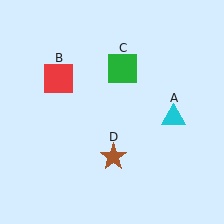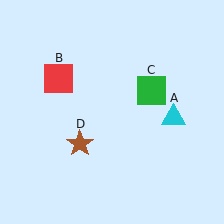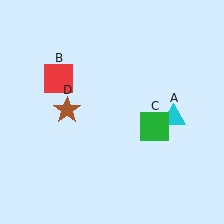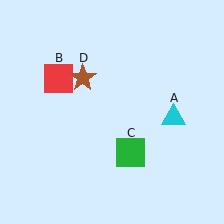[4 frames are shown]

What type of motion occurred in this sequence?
The green square (object C), brown star (object D) rotated clockwise around the center of the scene.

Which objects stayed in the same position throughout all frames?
Cyan triangle (object A) and red square (object B) remained stationary.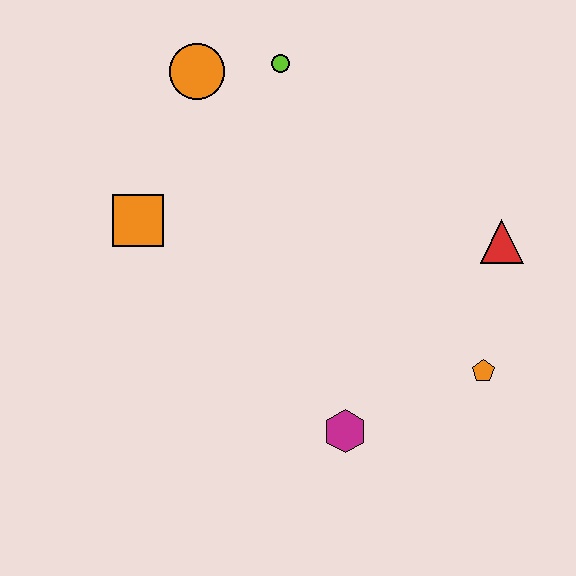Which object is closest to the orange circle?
The lime circle is closest to the orange circle.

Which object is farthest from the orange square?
The orange pentagon is farthest from the orange square.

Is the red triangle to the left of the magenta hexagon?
No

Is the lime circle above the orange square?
Yes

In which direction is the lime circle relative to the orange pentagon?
The lime circle is above the orange pentagon.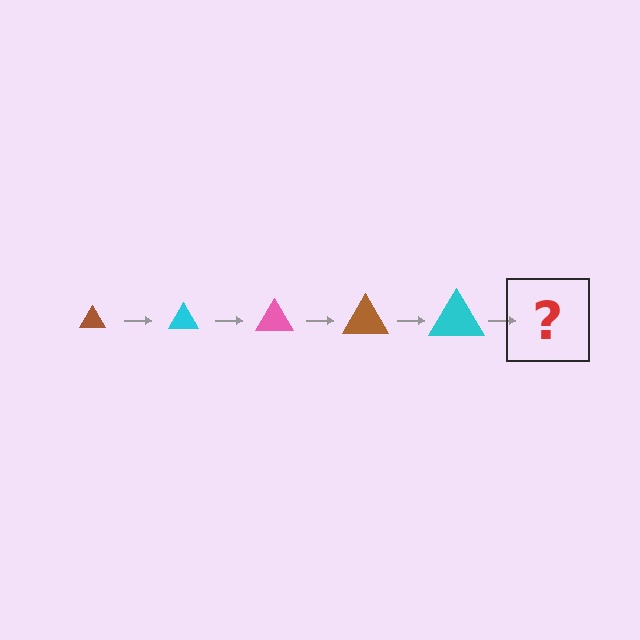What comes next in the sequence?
The next element should be a pink triangle, larger than the previous one.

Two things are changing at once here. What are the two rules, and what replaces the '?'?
The two rules are that the triangle grows larger each step and the color cycles through brown, cyan, and pink. The '?' should be a pink triangle, larger than the previous one.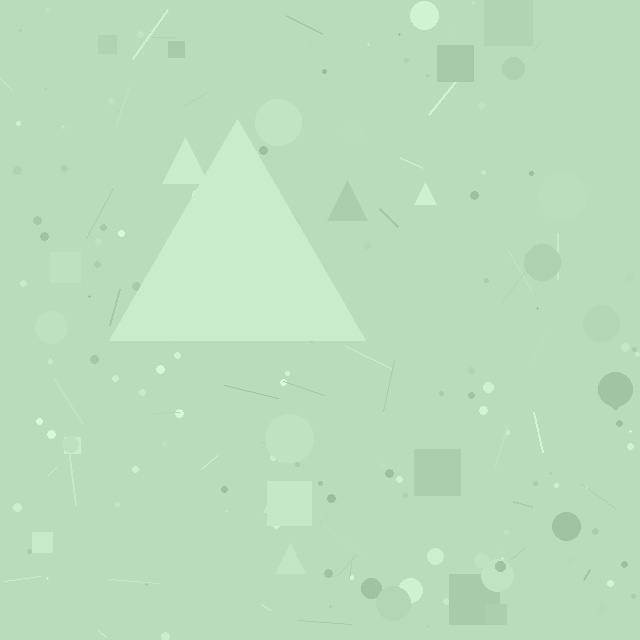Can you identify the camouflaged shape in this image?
The camouflaged shape is a triangle.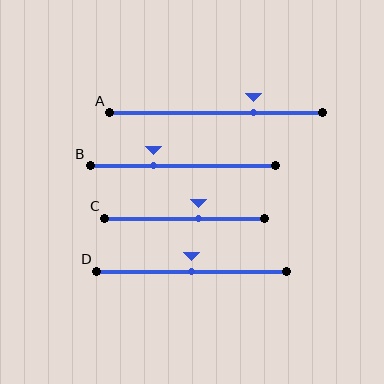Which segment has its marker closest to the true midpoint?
Segment D has its marker closest to the true midpoint.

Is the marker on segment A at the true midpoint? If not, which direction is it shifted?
No, the marker on segment A is shifted to the right by about 17% of the segment length.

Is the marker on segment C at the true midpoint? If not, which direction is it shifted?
No, the marker on segment C is shifted to the right by about 8% of the segment length.